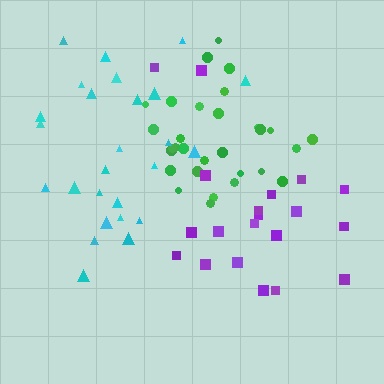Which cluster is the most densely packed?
Green.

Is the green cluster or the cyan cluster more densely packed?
Green.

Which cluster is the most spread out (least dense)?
Purple.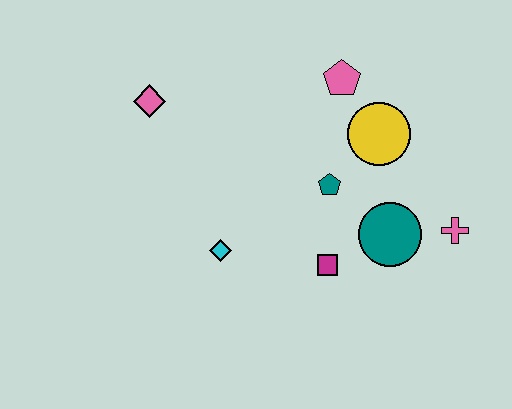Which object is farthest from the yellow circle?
The pink diamond is farthest from the yellow circle.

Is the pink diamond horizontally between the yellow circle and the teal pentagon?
No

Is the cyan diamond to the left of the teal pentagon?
Yes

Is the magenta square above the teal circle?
No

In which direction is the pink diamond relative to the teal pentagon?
The pink diamond is to the left of the teal pentagon.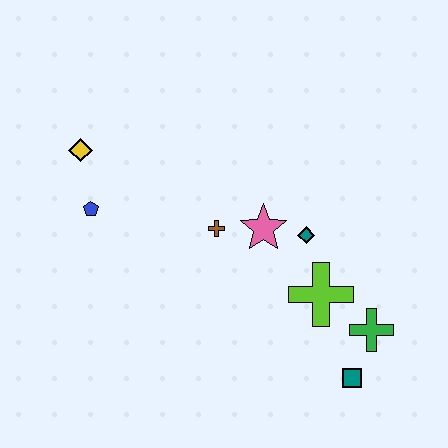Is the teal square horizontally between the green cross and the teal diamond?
Yes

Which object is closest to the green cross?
The teal square is closest to the green cross.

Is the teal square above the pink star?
No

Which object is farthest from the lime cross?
The yellow diamond is farthest from the lime cross.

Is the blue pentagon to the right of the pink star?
No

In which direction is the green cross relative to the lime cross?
The green cross is to the right of the lime cross.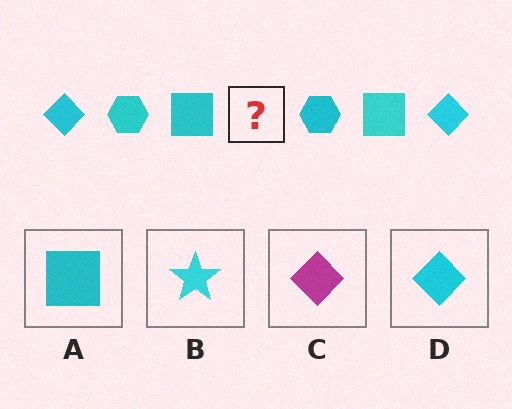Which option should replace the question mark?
Option D.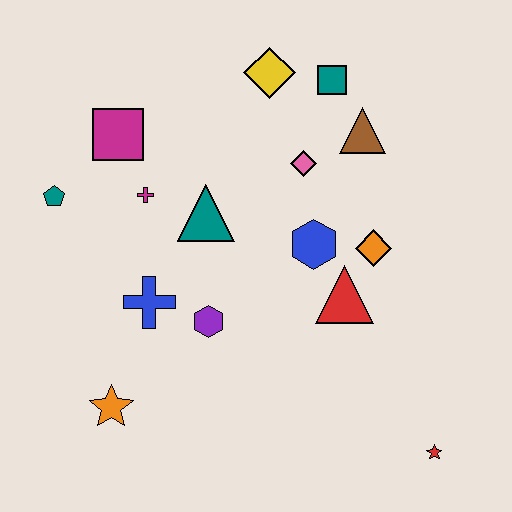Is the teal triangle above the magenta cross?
No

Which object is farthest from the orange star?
The teal square is farthest from the orange star.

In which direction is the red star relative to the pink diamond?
The red star is below the pink diamond.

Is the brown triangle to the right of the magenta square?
Yes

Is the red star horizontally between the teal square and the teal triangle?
No